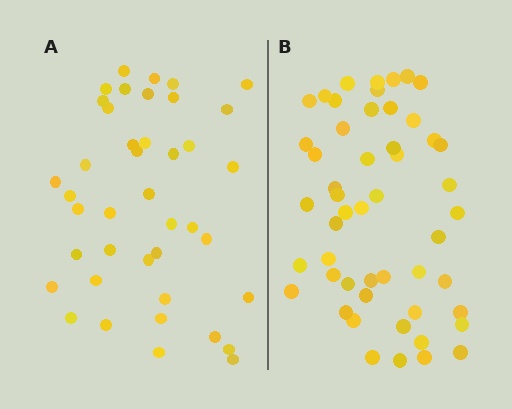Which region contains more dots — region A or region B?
Region B (the right region) has more dots.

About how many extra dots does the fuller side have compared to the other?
Region B has roughly 10 or so more dots than region A.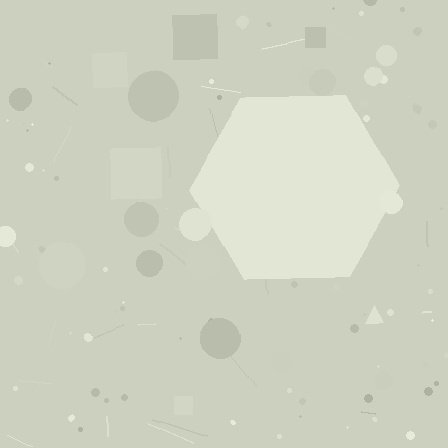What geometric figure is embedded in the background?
A hexagon is embedded in the background.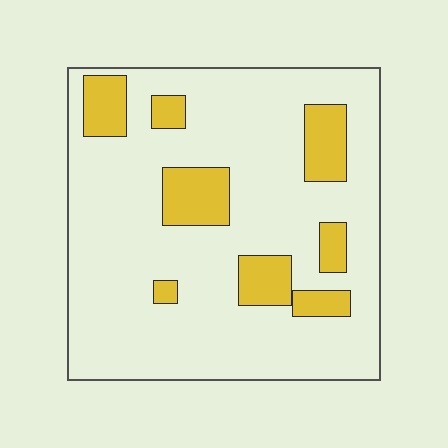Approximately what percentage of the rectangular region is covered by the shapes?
Approximately 20%.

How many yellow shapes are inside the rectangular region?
8.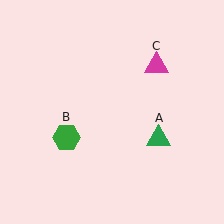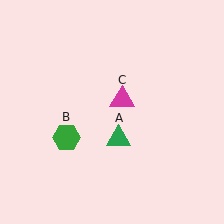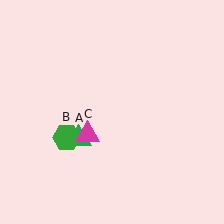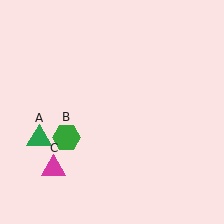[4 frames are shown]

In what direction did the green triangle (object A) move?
The green triangle (object A) moved left.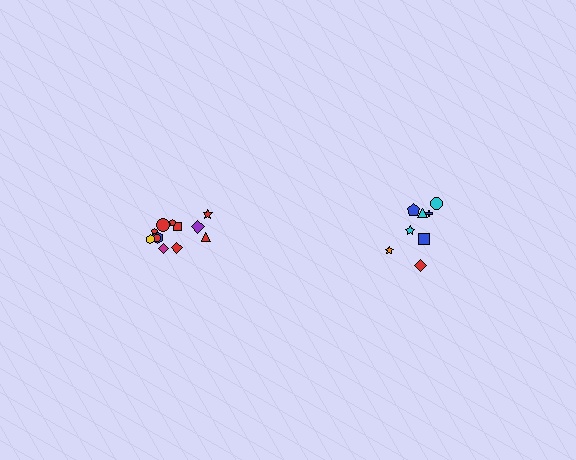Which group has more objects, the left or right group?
The left group.